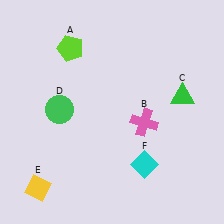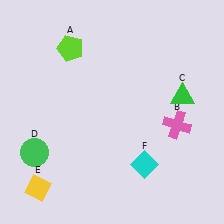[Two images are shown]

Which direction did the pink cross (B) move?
The pink cross (B) moved right.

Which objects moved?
The objects that moved are: the pink cross (B), the green circle (D).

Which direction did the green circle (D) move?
The green circle (D) moved down.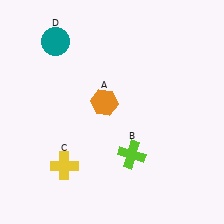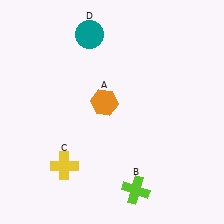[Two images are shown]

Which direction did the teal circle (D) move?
The teal circle (D) moved right.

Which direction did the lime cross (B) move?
The lime cross (B) moved down.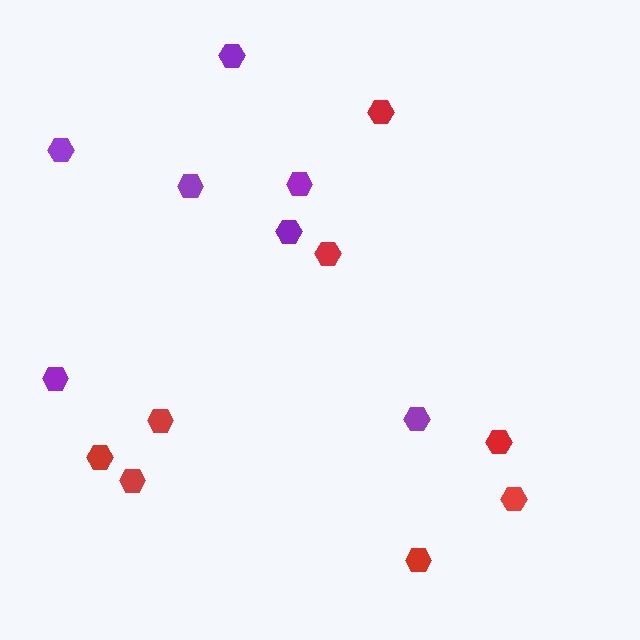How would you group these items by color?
There are 2 groups: one group of red hexagons (8) and one group of purple hexagons (7).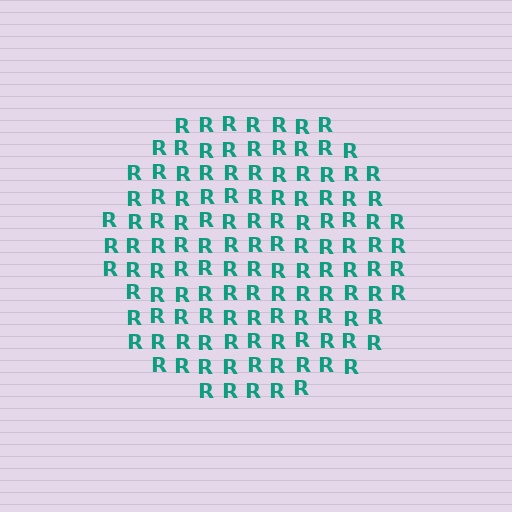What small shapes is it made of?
It is made of small letter R's.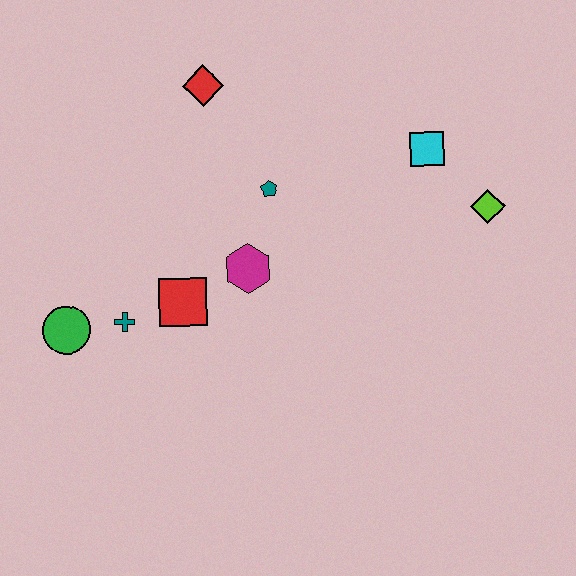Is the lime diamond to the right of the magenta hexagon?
Yes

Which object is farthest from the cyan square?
The green circle is farthest from the cyan square.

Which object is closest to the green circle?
The teal cross is closest to the green circle.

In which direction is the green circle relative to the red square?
The green circle is to the left of the red square.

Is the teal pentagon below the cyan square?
Yes